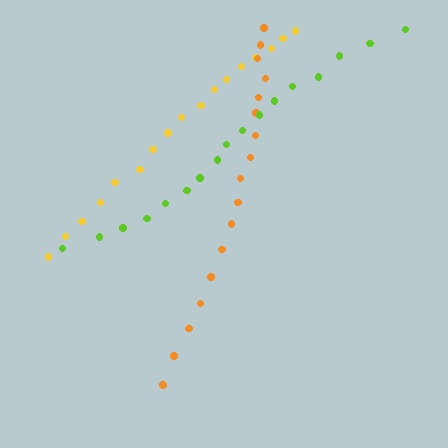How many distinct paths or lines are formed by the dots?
There are 3 distinct paths.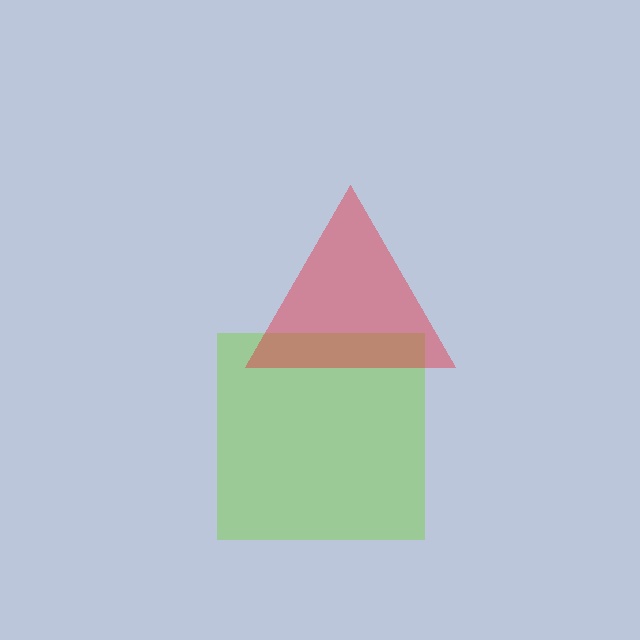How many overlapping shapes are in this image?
There are 2 overlapping shapes in the image.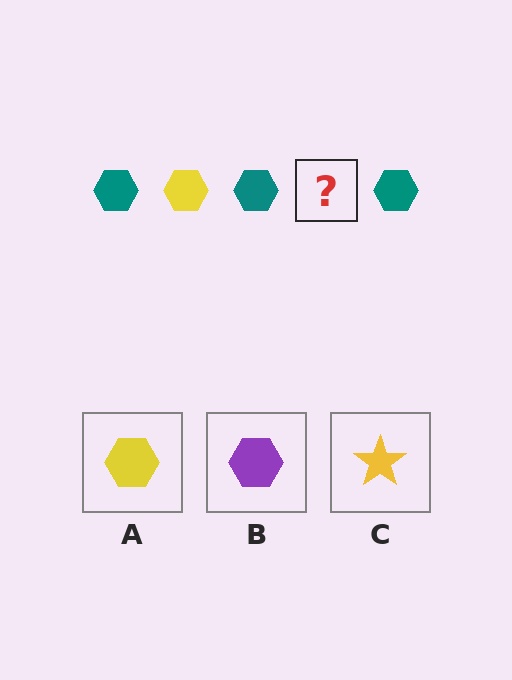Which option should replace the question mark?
Option A.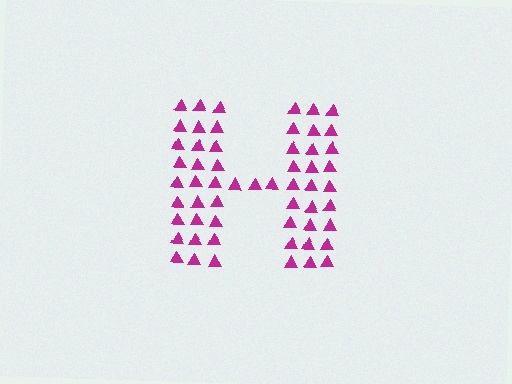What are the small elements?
The small elements are triangles.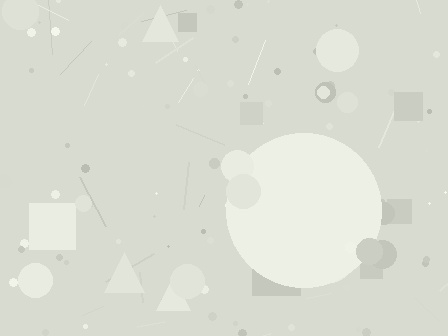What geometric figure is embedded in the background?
A circle is embedded in the background.